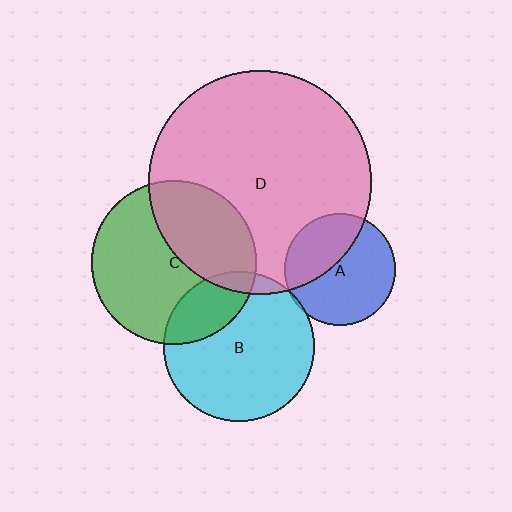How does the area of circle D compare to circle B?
Approximately 2.2 times.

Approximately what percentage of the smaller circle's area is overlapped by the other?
Approximately 25%.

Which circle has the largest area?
Circle D (pink).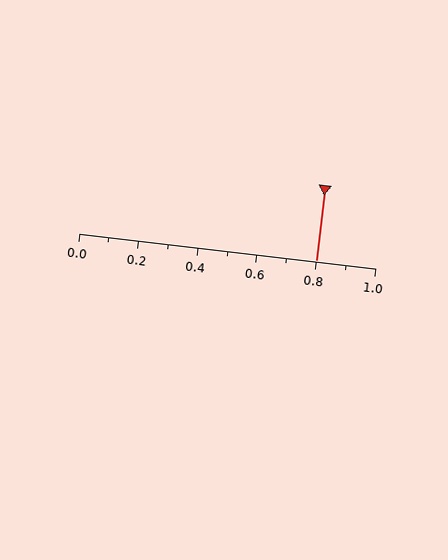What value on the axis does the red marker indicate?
The marker indicates approximately 0.8.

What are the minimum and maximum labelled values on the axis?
The axis runs from 0.0 to 1.0.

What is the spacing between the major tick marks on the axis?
The major ticks are spaced 0.2 apart.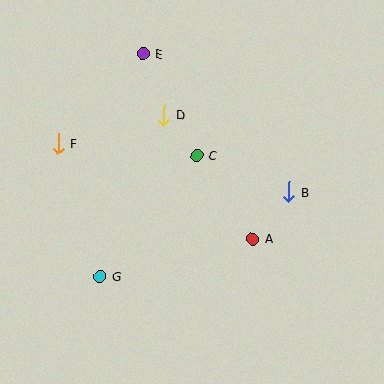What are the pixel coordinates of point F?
Point F is at (58, 144).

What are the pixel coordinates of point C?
Point C is at (197, 155).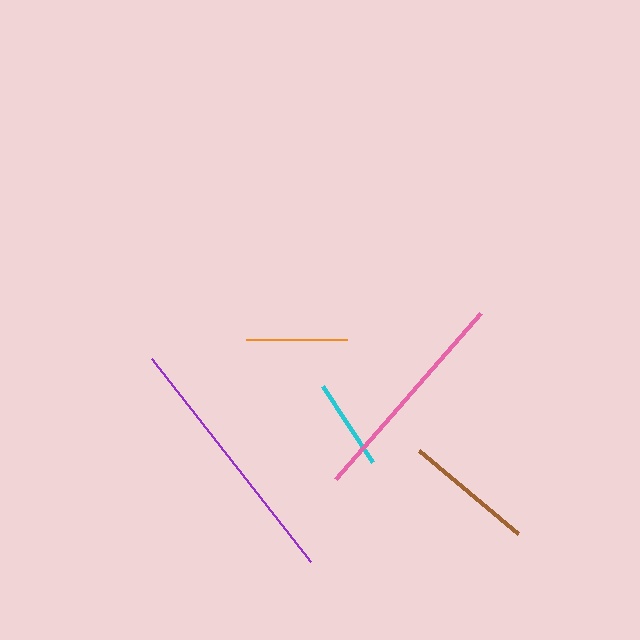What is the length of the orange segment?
The orange segment is approximately 101 pixels long.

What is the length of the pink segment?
The pink segment is approximately 221 pixels long.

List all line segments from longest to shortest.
From longest to shortest: purple, pink, brown, orange, cyan.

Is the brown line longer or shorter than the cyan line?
The brown line is longer than the cyan line.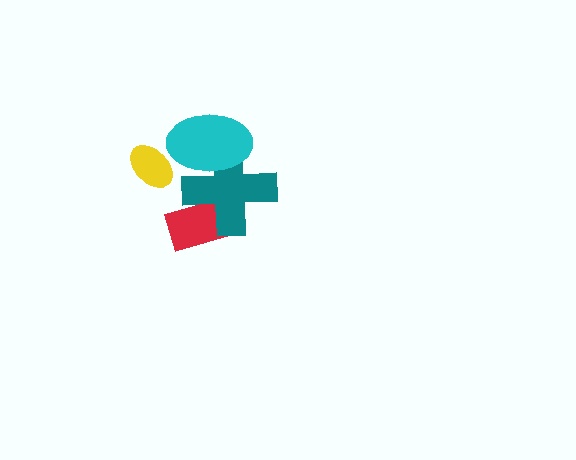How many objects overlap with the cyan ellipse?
1 object overlaps with the cyan ellipse.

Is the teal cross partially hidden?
Yes, it is partially covered by another shape.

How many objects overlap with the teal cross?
2 objects overlap with the teal cross.